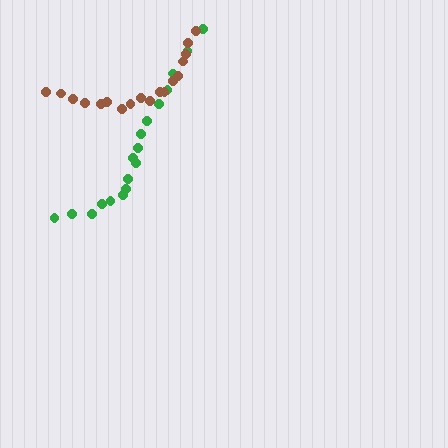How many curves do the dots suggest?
There are 2 distinct paths.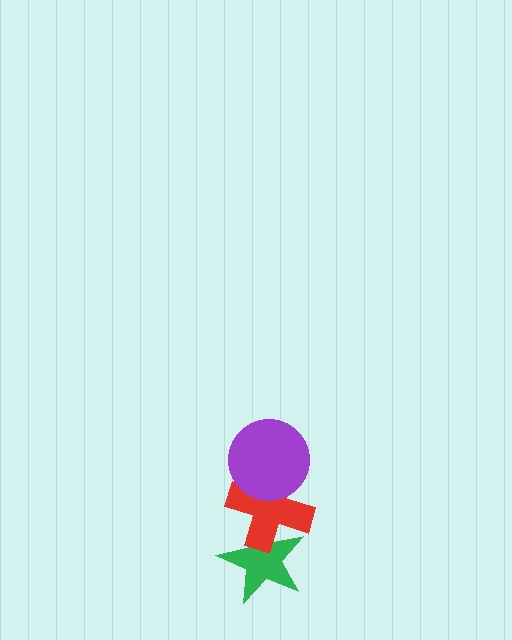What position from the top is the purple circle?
The purple circle is 1st from the top.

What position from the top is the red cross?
The red cross is 2nd from the top.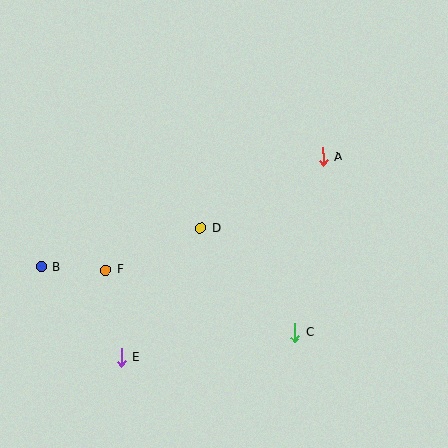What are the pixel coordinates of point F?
Point F is at (106, 270).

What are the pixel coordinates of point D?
Point D is at (201, 228).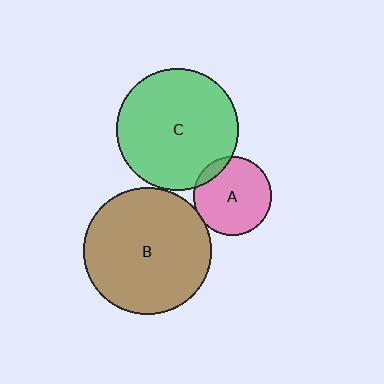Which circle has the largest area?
Circle B (brown).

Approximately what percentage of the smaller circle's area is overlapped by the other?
Approximately 10%.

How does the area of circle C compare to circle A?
Approximately 2.4 times.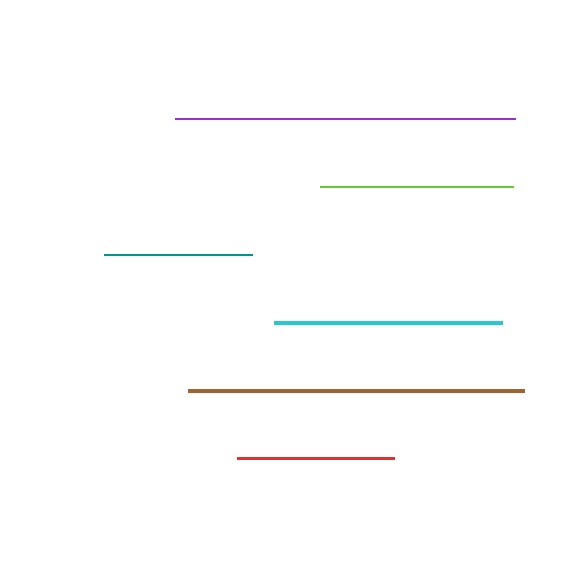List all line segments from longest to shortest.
From longest to shortest: purple, brown, cyan, lime, red, teal.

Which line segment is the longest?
The purple line is the longest at approximately 339 pixels.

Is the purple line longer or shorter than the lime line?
The purple line is longer than the lime line.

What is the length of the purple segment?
The purple segment is approximately 339 pixels long.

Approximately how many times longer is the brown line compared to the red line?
The brown line is approximately 2.1 times the length of the red line.